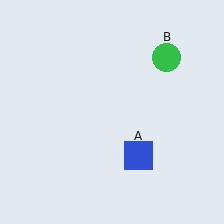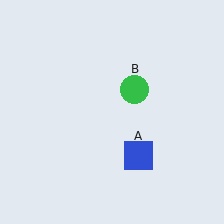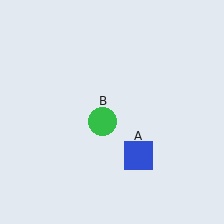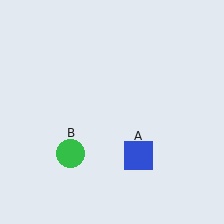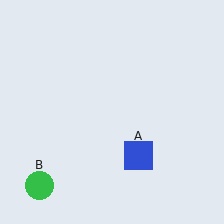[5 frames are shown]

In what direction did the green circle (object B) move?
The green circle (object B) moved down and to the left.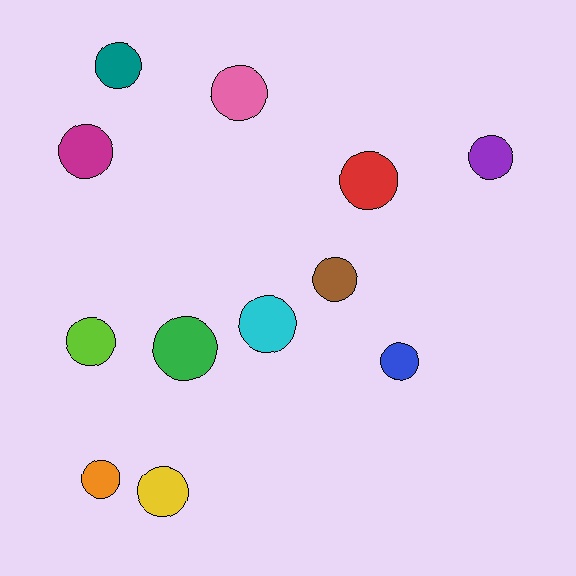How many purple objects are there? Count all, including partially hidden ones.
There is 1 purple object.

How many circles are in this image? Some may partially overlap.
There are 12 circles.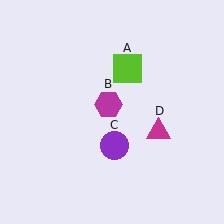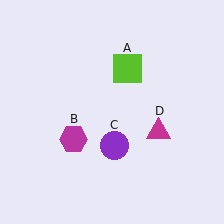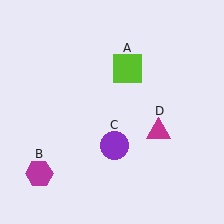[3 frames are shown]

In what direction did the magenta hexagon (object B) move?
The magenta hexagon (object B) moved down and to the left.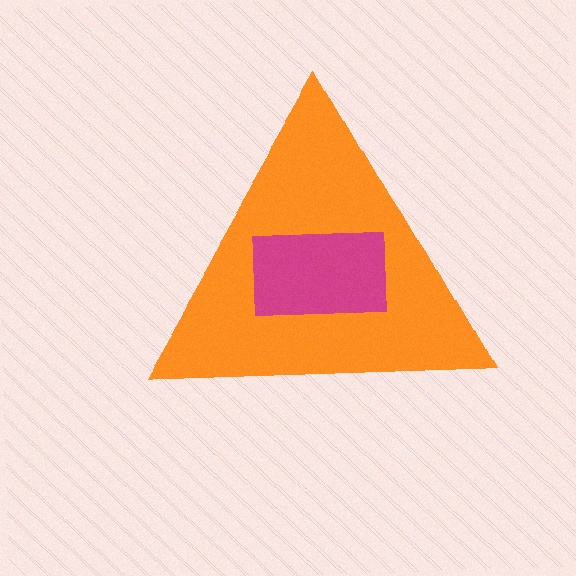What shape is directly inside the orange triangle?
The magenta rectangle.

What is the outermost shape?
The orange triangle.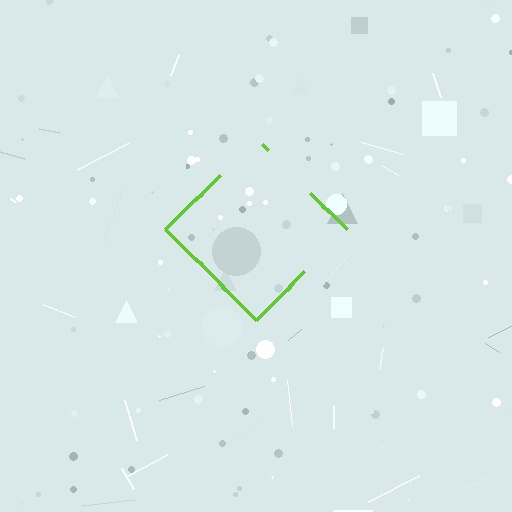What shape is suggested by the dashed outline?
The dashed outline suggests a diamond.